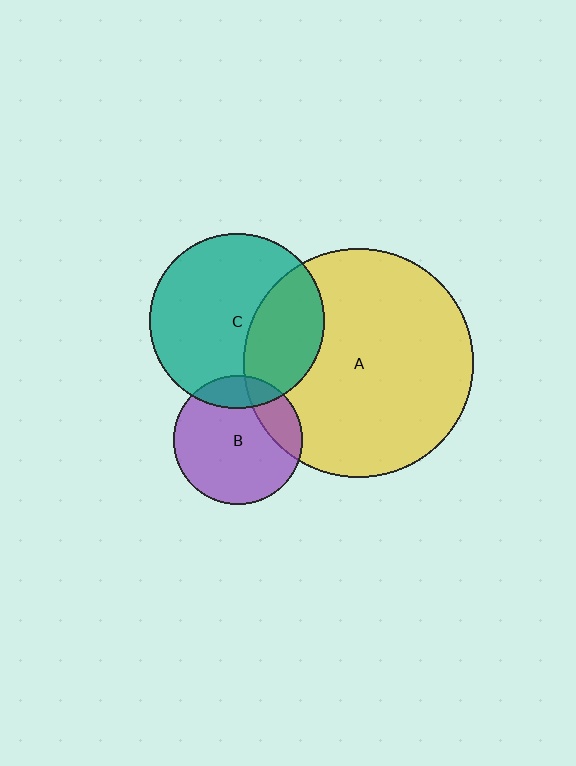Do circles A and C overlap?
Yes.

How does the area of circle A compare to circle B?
Approximately 3.1 times.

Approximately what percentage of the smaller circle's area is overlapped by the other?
Approximately 35%.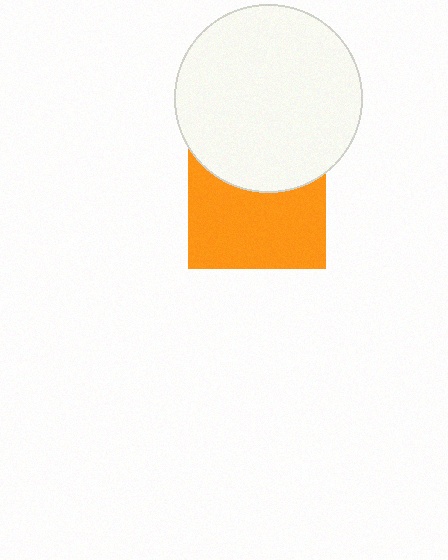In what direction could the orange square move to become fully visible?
The orange square could move down. That would shift it out from behind the white circle entirely.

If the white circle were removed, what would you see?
You would see the complete orange square.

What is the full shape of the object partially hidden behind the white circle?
The partially hidden object is an orange square.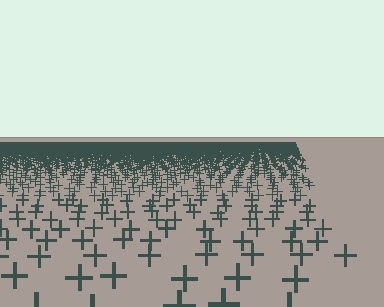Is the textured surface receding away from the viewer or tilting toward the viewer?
The surface is receding away from the viewer. Texture elements get smaller and denser toward the top.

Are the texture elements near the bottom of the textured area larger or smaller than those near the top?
Larger. Near the bottom, elements are closer to the viewer and appear at a bigger on-screen size.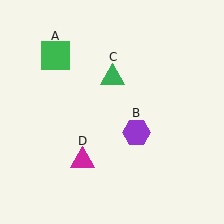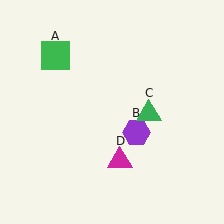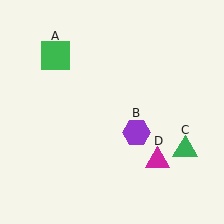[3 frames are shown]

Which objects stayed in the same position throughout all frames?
Green square (object A) and purple hexagon (object B) remained stationary.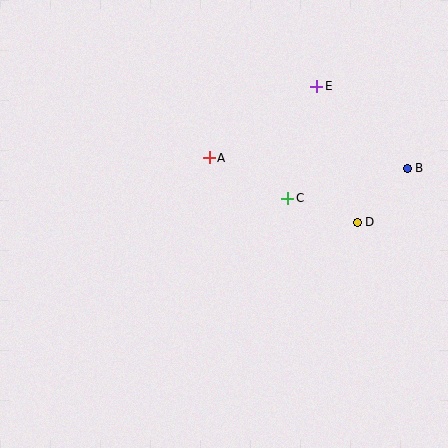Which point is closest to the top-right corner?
Point E is closest to the top-right corner.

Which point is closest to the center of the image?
Point A at (209, 158) is closest to the center.